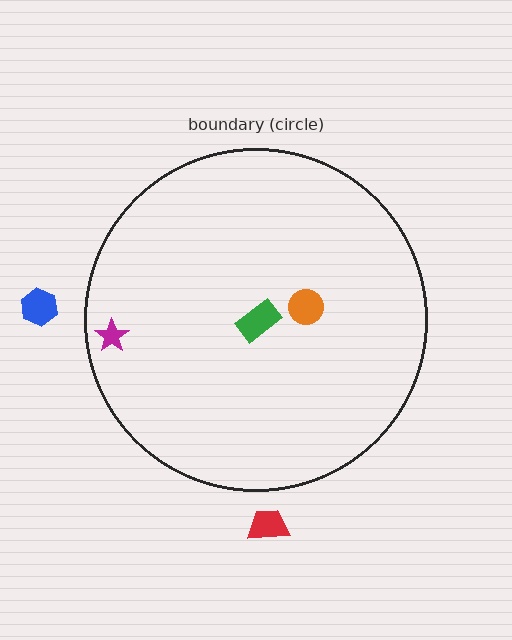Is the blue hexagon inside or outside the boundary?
Outside.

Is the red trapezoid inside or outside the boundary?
Outside.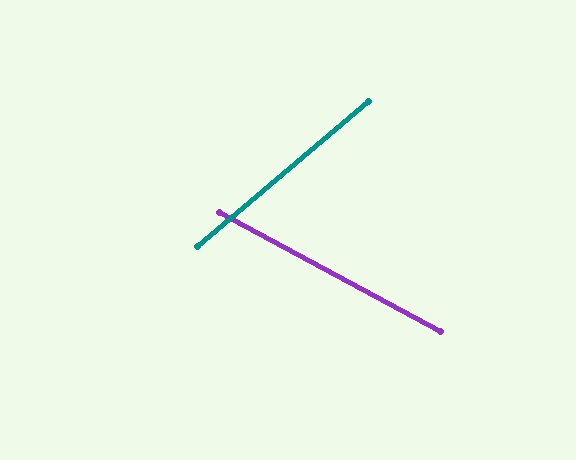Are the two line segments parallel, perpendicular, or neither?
Neither parallel nor perpendicular — they differ by about 69°.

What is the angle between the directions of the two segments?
Approximately 69 degrees.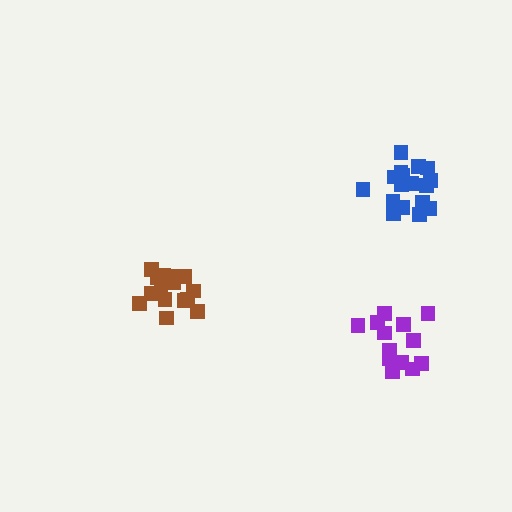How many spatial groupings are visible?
There are 3 spatial groupings.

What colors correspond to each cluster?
The clusters are colored: blue, brown, purple.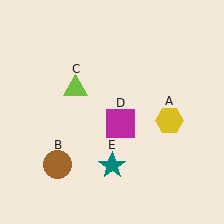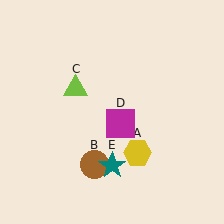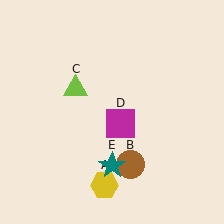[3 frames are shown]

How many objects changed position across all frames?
2 objects changed position: yellow hexagon (object A), brown circle (object B).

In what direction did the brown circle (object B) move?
The brown circle (object B) moved right.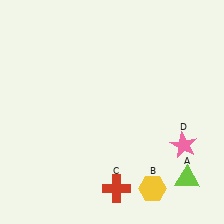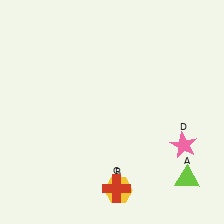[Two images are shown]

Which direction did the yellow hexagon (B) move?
The yellow hexagon (B) moved left.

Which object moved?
The yellow hexagon (B) moved left.